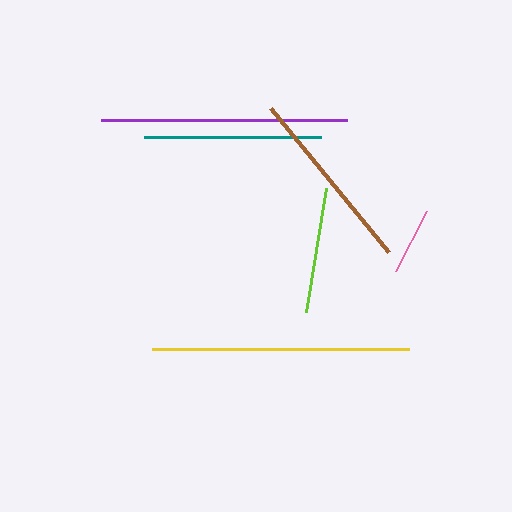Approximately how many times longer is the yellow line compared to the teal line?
The yellow line is approximately 1.5 times the length of the teal line.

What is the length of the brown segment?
The brown segment is approximately 186 pixels long.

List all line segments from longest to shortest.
From longest to shortest: yellow, purple, brown, teal, lime, pink.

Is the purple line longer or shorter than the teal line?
The purple line is longer than the teal line.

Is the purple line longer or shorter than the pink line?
The purple line is longer than the pink line.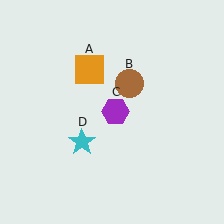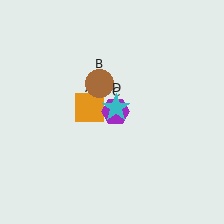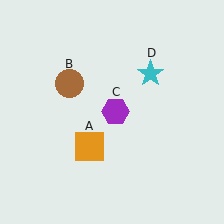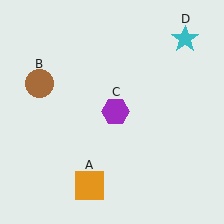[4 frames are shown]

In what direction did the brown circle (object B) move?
The brown circle (object B) moved left.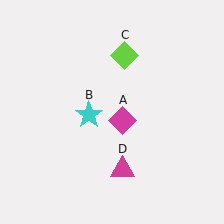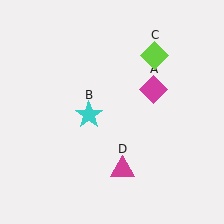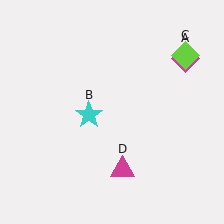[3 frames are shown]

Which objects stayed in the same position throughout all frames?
Cyan star (object B) and magenta triangle (object D) remained stationary.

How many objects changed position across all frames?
2 objects changed position: magenta diamond (object A), lime diamond (object C).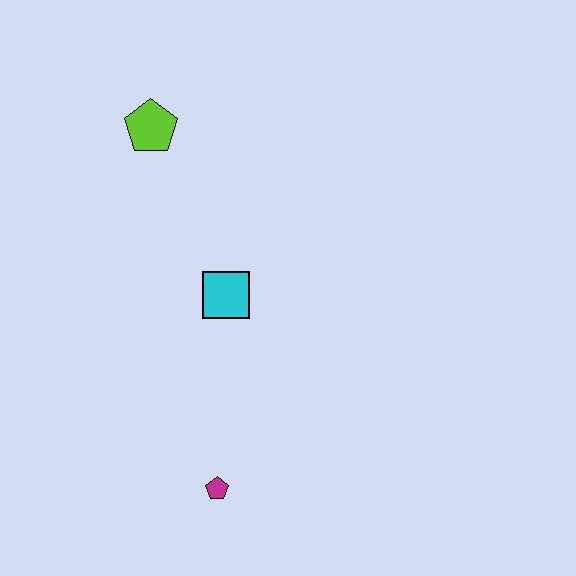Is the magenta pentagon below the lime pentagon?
Yes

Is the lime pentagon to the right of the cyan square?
No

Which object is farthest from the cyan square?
The magenta pentagon is farthest from the cyan square.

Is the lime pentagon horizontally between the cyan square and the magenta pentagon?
No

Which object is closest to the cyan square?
The lime pentagon is closest to the cyan square.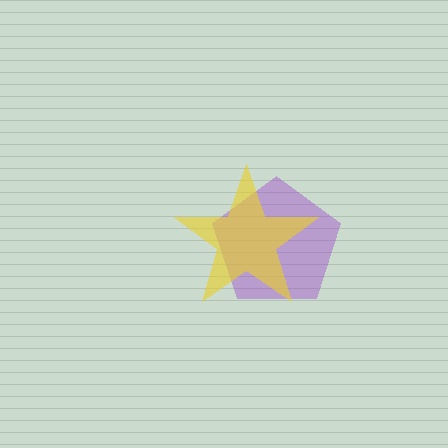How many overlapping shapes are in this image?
There are 2 overlapping shapes in the image.